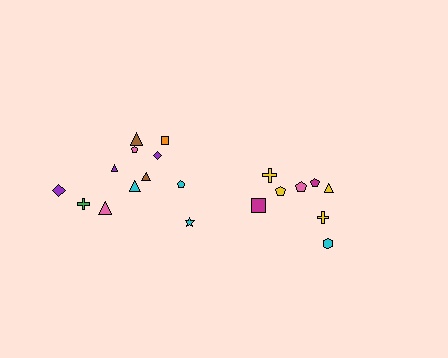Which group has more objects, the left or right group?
The left group.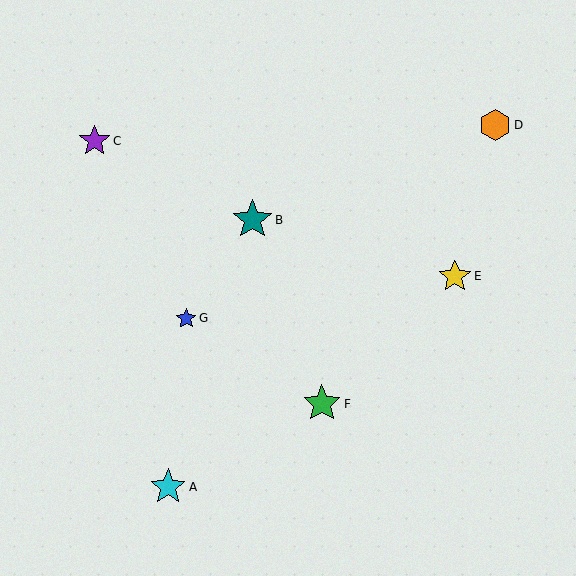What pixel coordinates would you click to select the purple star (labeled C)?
Click at (95, 141) to select the purple star C.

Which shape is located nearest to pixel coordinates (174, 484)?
The cyan star (labeled A) at (168, 487) is nearest to that location.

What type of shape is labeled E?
Shape E is a yellow star.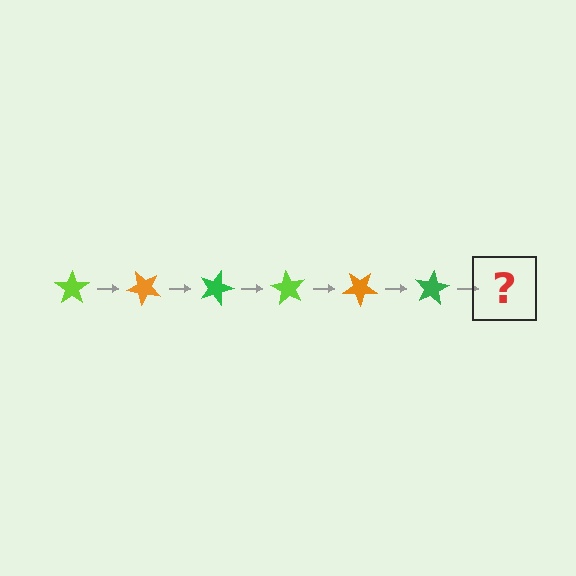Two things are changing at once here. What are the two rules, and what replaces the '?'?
The two rules are that it rotates 45 degrees each step and the color cycles through lime, orange, and green. The '?' should be a lime star, rotated 270 degrees from the start.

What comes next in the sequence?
The next element should be a lime star, rotated 270 degrees from the start.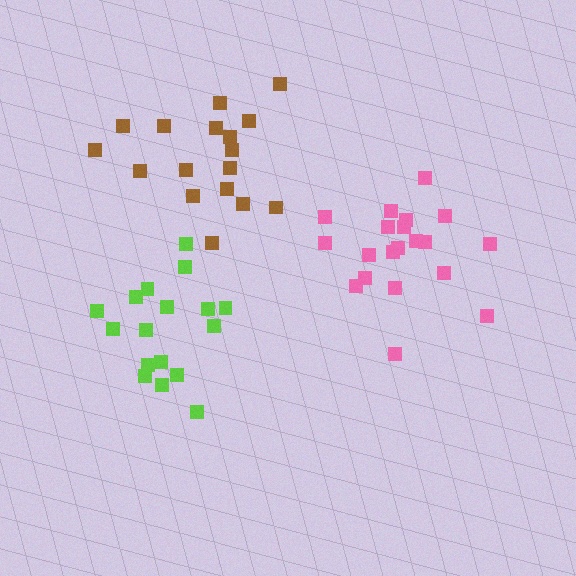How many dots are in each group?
Group 1: 17 dots, Group 2: 17 dots, Group 3: 20 dots (54 total).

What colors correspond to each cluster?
The clusters are colored: lime, brown, pink.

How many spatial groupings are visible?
There are 3 spatial groupings.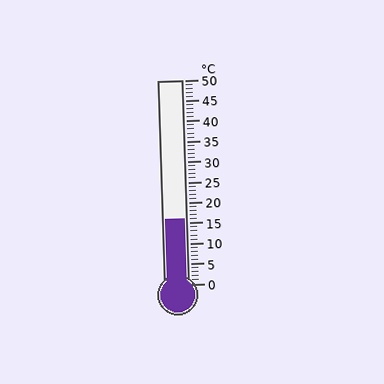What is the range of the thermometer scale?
The thermometer scale ranges from 0°C to 50°C.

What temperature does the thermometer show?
The thermometer shows approximately 16°C.